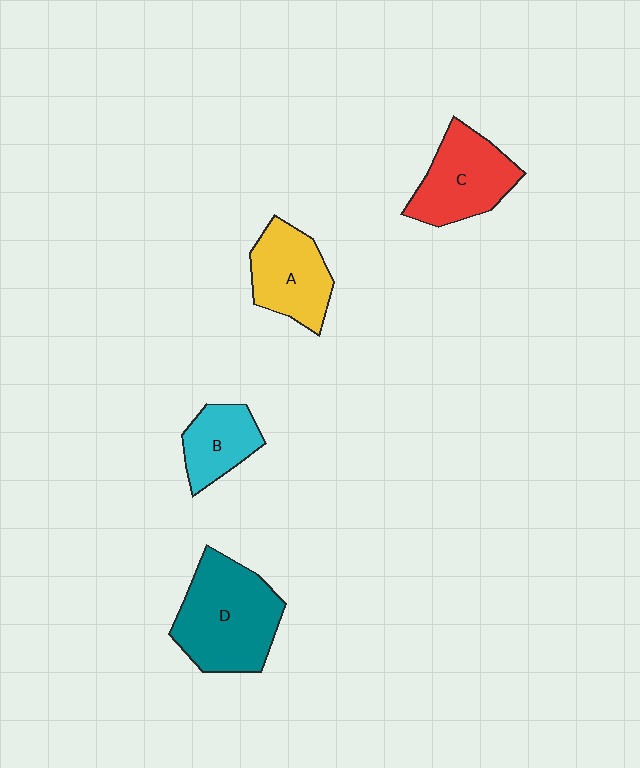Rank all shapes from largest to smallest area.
From largest to smallest: D (teal), C (red), A (yellow), B (cyan).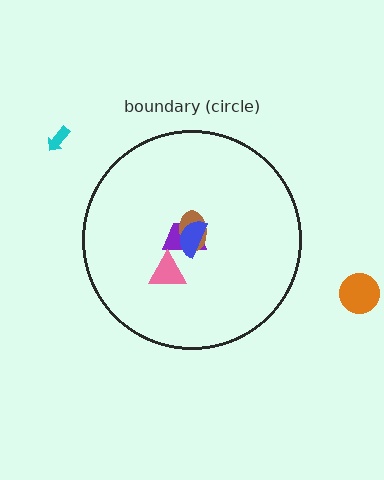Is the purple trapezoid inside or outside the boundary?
Inside.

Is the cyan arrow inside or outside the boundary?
Outside.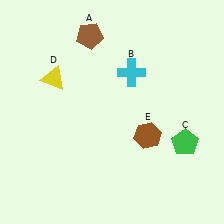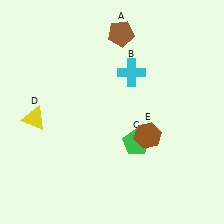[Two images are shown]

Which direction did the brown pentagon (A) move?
The brown pentagon (A) moved right.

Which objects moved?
The objects that moved are: the brown pentagon (A), the green pentagon (C), the yellow triangle (D).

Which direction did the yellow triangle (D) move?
The yellow triangle (D) moved down.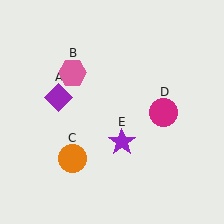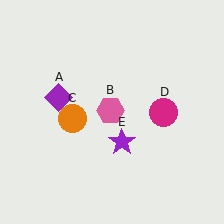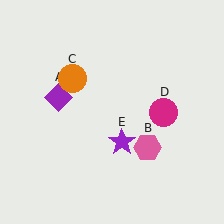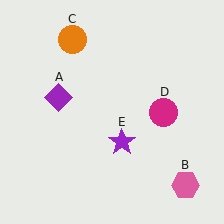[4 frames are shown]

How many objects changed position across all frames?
2 objects changed position: pink hexagon (object B), orange circle (object C).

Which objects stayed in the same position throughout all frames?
Purple diamond (object A) and magenta circle (object D) and purple star (object E) remained stationary.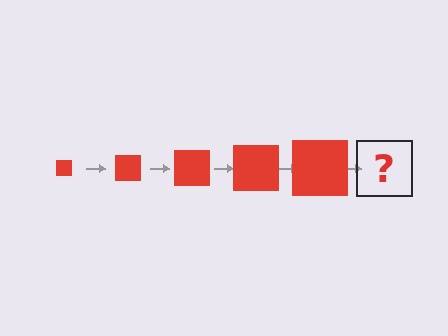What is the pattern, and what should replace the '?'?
The pattern is that the square gets progressively larger each step. The '?' should be a red square, larger than the previous one.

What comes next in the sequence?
The next element should be a red square, larger than the previous one.